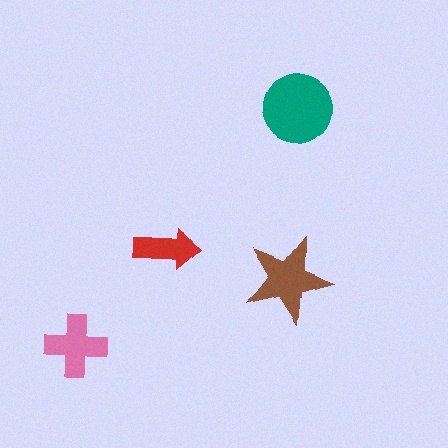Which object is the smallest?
The red arrow.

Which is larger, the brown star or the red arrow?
The brown star.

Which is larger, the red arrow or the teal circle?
The teal circle.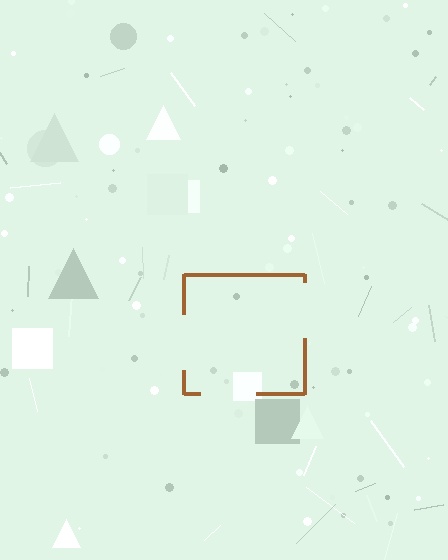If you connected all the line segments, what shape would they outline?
They would outline a square.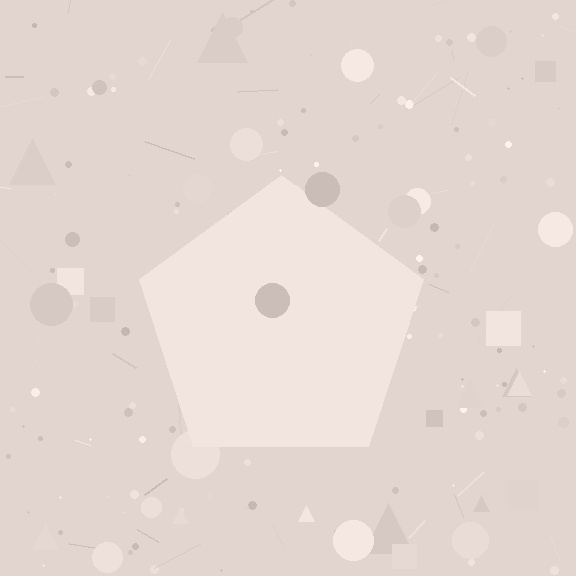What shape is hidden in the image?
A pentagon is hidden in the image.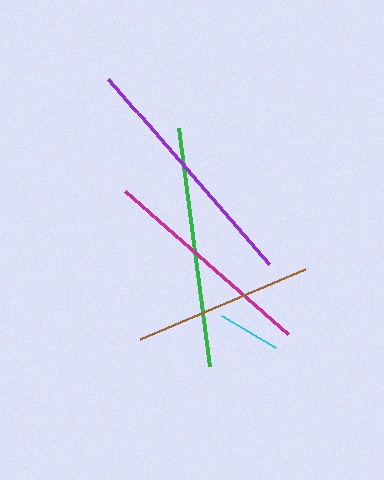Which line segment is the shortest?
The cyan line is the shortest at approximately 64 pixels.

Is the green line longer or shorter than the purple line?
The purple line is longer than the green line.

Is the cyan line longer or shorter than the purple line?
The purple line is longer than the cyan line.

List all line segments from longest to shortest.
From longest to shortest: purple, green, magenta, brown, cyan.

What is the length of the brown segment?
The brown segment is approximately 179 pixels long.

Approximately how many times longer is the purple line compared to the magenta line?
The purple line is approximately 1.1 times the length of the magenta line.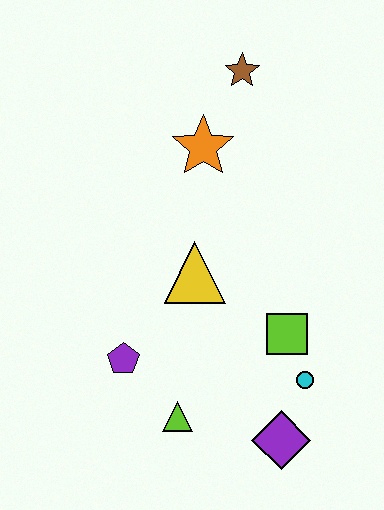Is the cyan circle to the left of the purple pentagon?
No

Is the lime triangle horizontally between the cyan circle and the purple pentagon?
Yes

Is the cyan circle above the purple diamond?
Yes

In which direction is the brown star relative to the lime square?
The brown star is above the lime square.